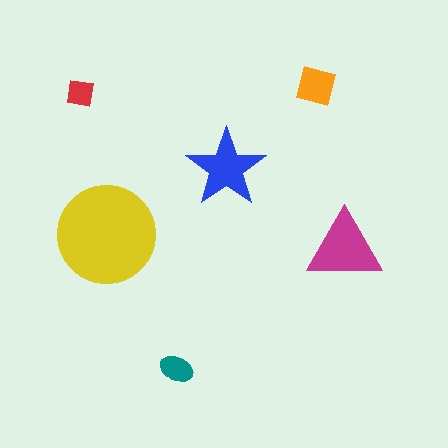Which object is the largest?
The yellow circle.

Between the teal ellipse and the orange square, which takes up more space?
The orange square.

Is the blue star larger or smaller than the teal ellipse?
Larger.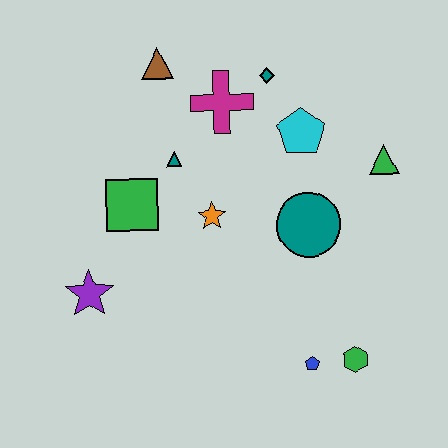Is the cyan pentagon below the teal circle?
No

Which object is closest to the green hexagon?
The blue pentagon is closest to the green hexagon.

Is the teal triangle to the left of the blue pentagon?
Yes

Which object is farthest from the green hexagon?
The brown triangle is farthest from the green hexagon.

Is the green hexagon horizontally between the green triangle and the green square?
Yes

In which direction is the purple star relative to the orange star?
The purple star is to the left of the orange star.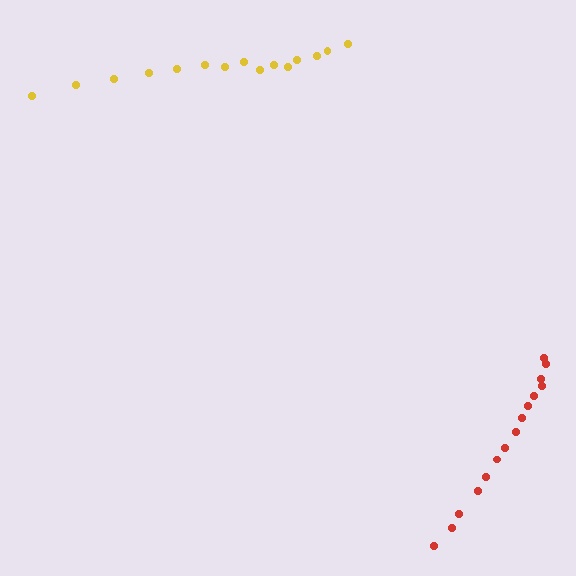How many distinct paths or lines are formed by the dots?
There are 2 distinct paths.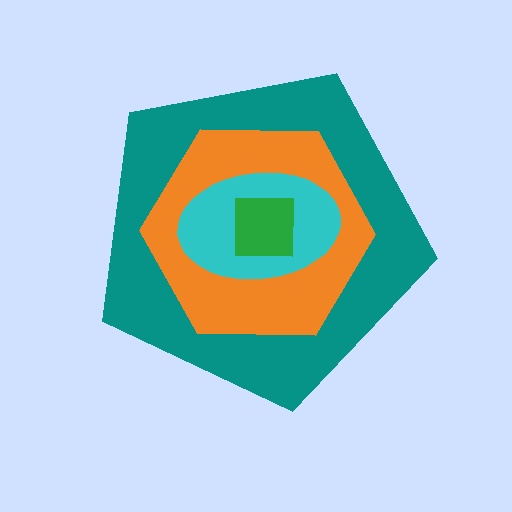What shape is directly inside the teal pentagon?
The orange hexagon.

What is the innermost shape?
The green square.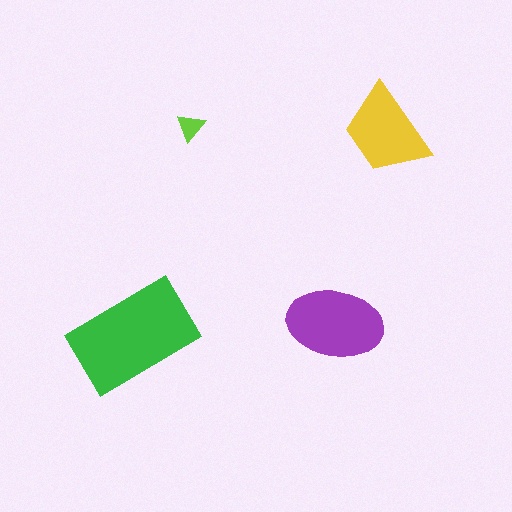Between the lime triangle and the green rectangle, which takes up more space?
The green rectangle.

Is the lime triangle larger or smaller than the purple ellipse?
Smaller.